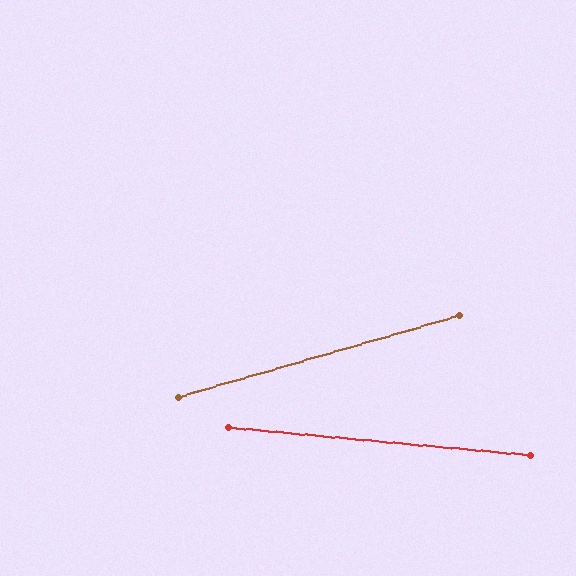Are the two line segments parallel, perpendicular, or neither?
Neither parallel nor perpendicular — they differ by about 21°.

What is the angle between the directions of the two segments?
Approximately 21 degrees.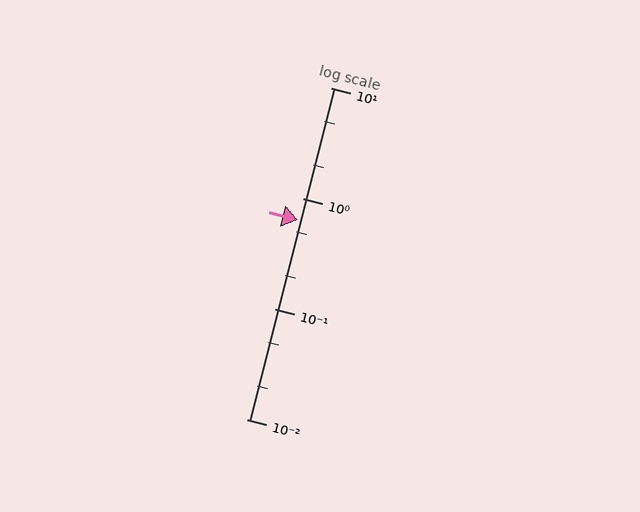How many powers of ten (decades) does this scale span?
The scale spans 3 decades, from 0.01 to 10.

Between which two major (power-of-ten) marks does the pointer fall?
The pointer is between 0.1 and 1.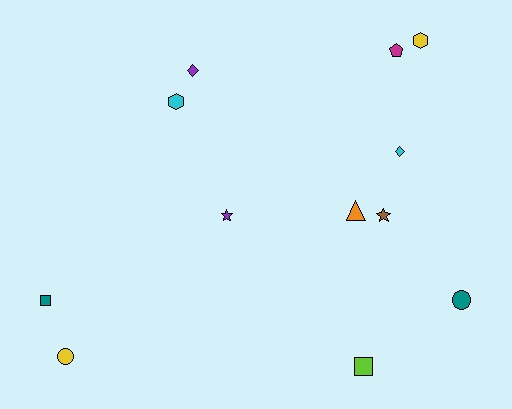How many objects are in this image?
There are 12 objects.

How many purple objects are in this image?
There are 2 purple objects.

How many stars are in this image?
There are 2 stars.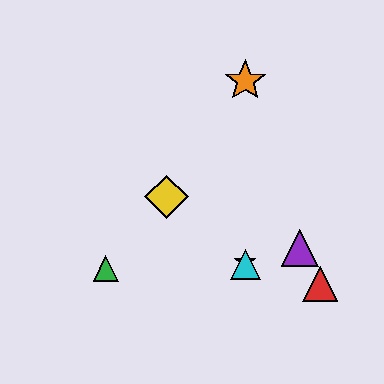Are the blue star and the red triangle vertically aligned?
No, the blue star is at x≈245 and the red triangle is at x≈320.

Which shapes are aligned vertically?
The blue star, the orange star, the cyan triangle are aligned vertically.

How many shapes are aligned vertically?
3 shapes (the blue star, the orange star, the cyan triangle) are aligned vertically.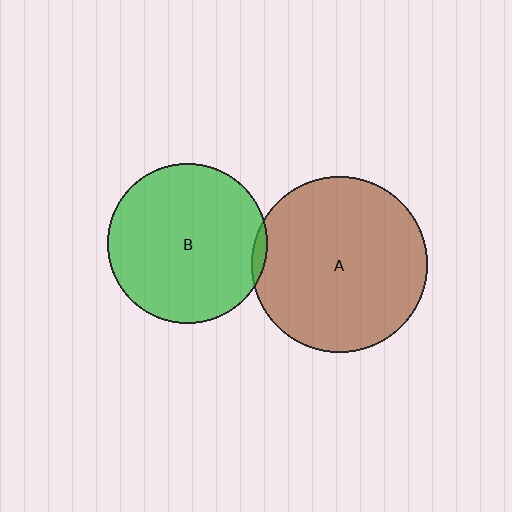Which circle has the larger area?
Circle A (brown).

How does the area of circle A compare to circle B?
Approximately 1.2 times.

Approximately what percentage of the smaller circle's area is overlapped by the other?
Approximately 5%.